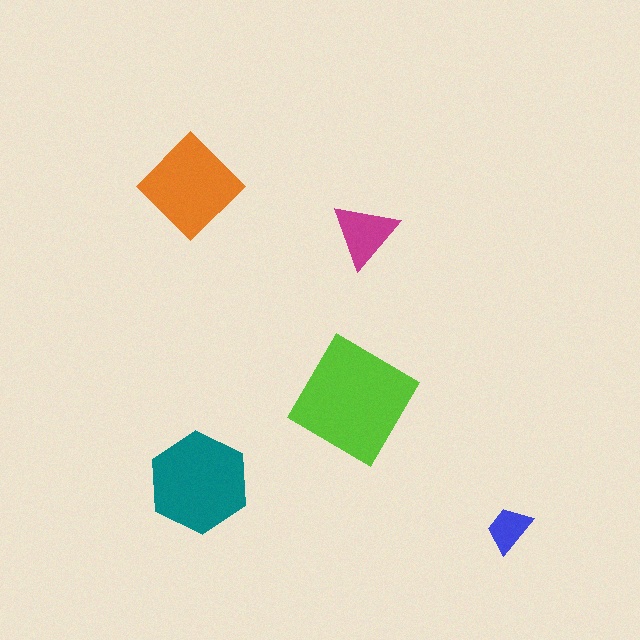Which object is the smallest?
The blue trapezoid.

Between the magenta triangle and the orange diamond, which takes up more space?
The orange diamond.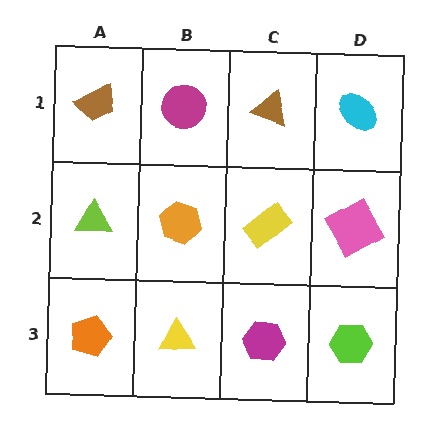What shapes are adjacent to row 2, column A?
A brown trapezoid (row 1, column A), an orange pentagon (row 3, column A), an orange hexagon (row 2, column B).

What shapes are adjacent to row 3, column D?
A pink square (row 2, column D), a magenta hexagon (row 3, column C).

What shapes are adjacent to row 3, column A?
A lime triangle (row 2, column A), a yellow triangle (row 3, column B).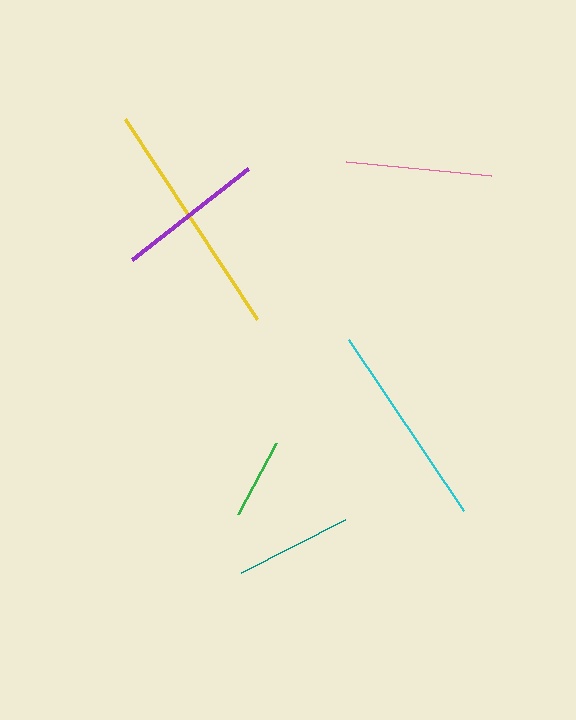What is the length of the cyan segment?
The cyan segment is approximately 206 pixels long.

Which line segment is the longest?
The yellow line is the longest at approximately 240 pixels.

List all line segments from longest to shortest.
From longest to shortest: yellow, cyan, purple, pink, teal, green.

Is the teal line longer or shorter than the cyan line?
The cyan line is longer than the teal line.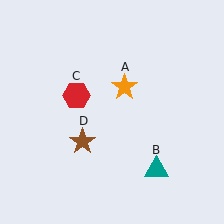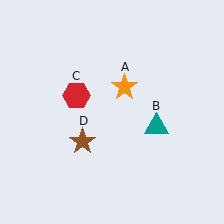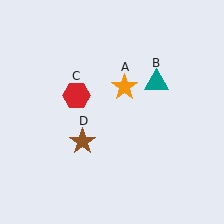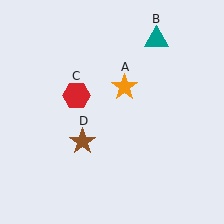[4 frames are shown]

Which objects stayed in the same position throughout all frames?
Orange star (object A) and red hexagon (object C) and brown star (object D) remained stationary.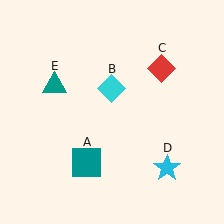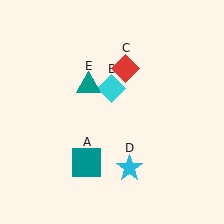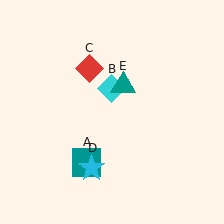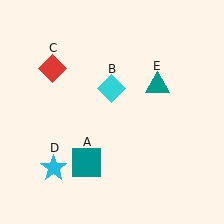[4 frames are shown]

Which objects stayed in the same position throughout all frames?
Teal square (object A) and cyan diamond (object B) remained stationary.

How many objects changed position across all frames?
3 objects changed position: red diamond (object C), cyan star (object D), teal triangle (object E).